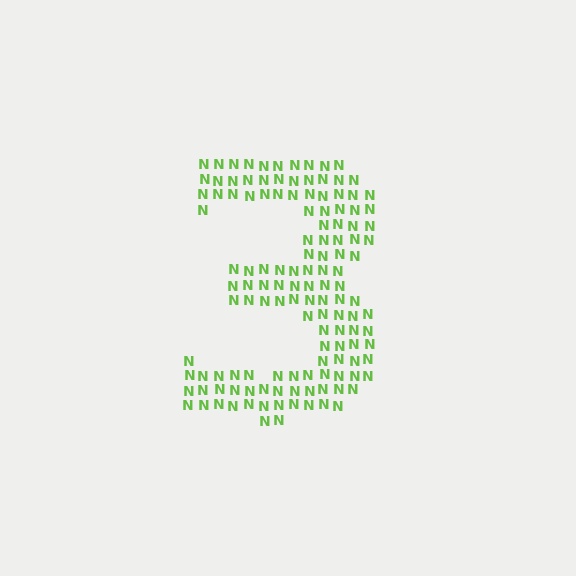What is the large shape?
The large shape is the digit 3.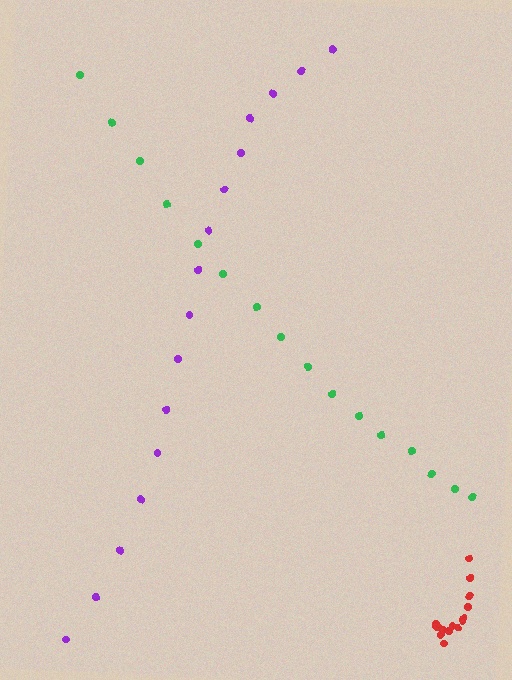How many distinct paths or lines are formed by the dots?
There are 3 distinct paths.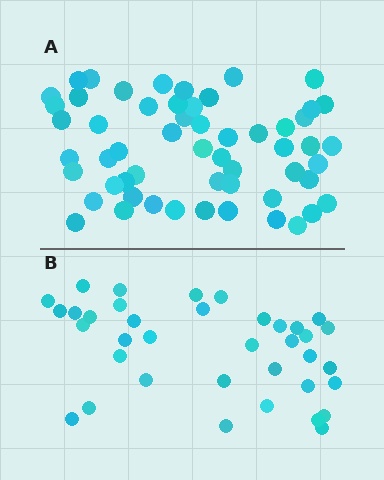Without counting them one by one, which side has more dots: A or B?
Region A (the top region) has more dots.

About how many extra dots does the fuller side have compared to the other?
Region A has approximately 20 more dots than region B.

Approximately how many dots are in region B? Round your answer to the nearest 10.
About 40 dots. (The exact count is 37, which rounds to 40.)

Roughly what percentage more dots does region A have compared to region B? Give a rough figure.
About 50% more.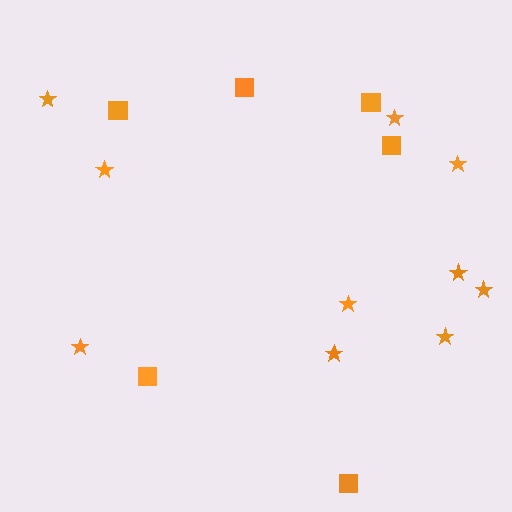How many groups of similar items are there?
There are 2 groups: one group of stars (10) and one group of squares (6).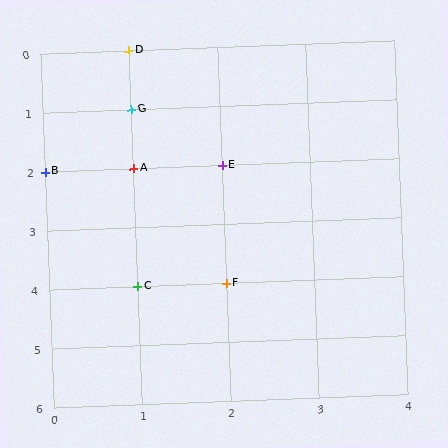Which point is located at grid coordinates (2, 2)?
Point E is at (2, 2).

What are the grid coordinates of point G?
Point G is at grid coordinates (1, 1).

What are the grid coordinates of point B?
Point B is at grid coordinates (0, 2).